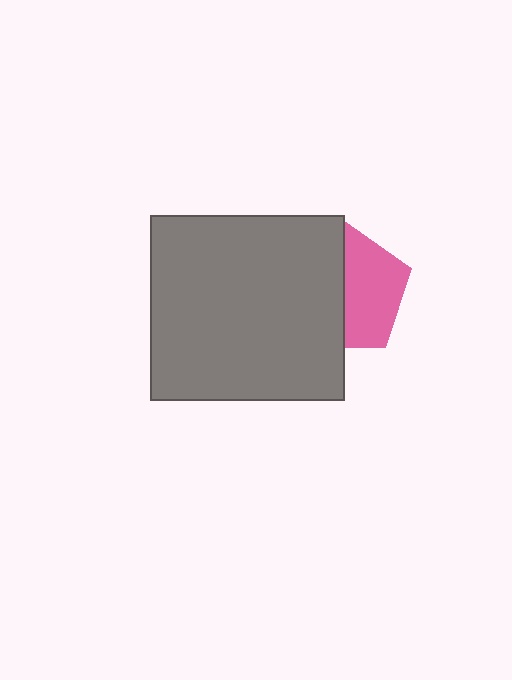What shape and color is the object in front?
The object in front is a gray rectangle.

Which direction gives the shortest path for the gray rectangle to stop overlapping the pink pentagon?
Moving left gives the shortest separation.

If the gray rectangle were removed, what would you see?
You would see the complete pink pentagon.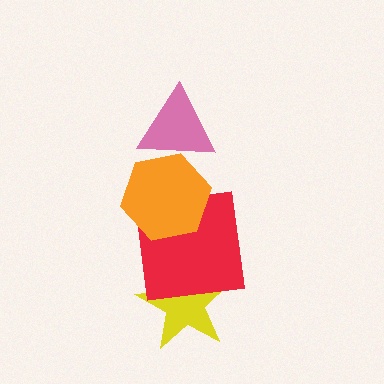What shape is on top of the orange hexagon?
The pink triangle is on top of the orange hexagon.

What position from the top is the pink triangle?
The pink triangle is 1st from the top.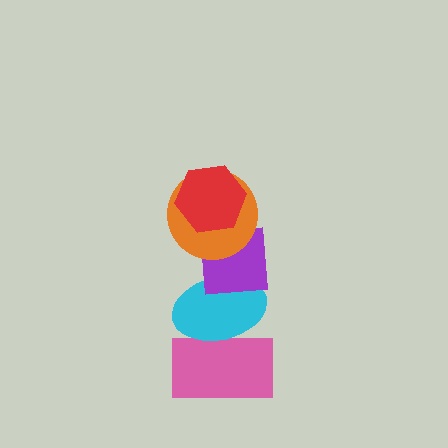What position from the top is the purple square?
The purple square is 3rd from the top.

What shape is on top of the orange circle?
The red hexagon is on top of the orange circle.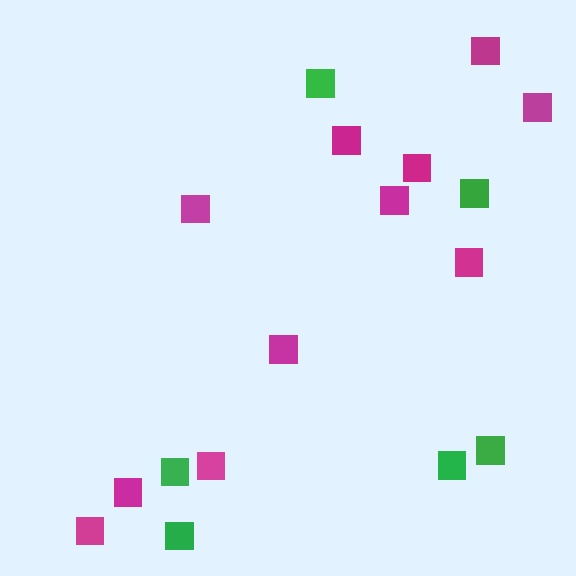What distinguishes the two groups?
There are 2 groups: one group of magenta squares (11) and one group of green squares (6).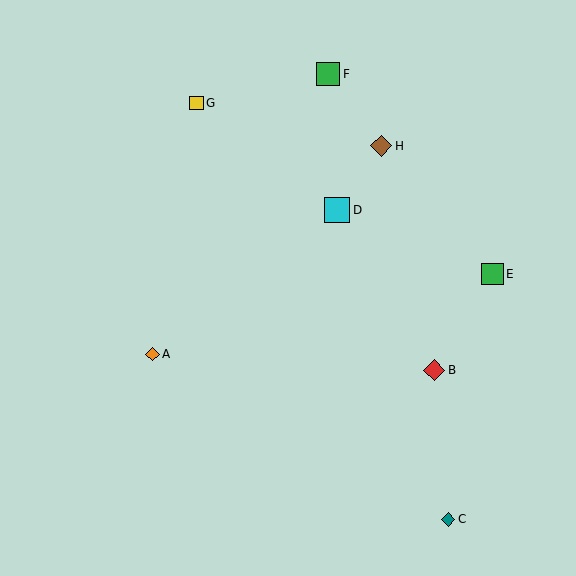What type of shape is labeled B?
Shape B is a red diamond.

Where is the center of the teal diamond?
The center of the teal diamond is at (448, 519).